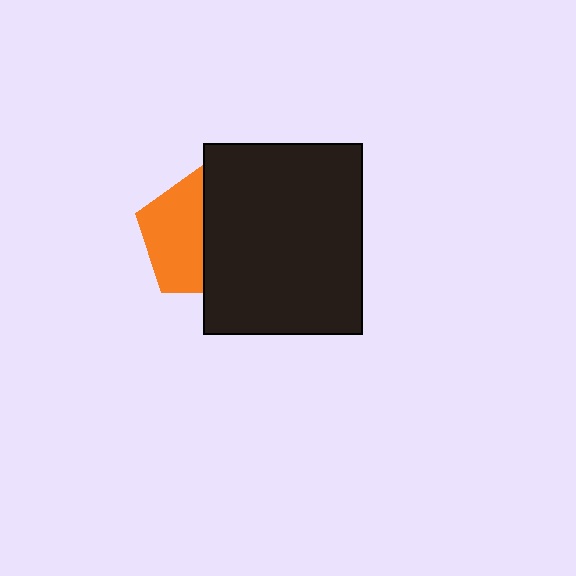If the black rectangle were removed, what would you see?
You would see the complete orange pentagon.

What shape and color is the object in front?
The object in front is a black rectangle.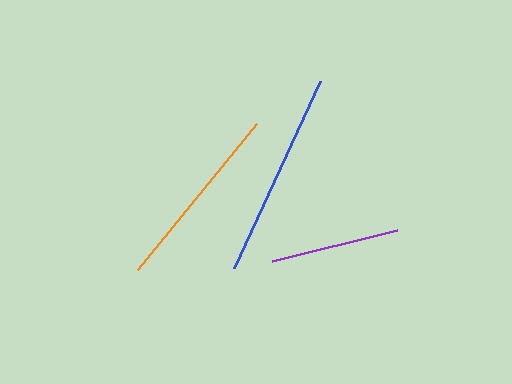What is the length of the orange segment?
The orange segment is approximately 188 pixels long.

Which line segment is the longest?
The blue line is the longest at approximately 205 pixels.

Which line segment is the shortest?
The purple line is the shortest at approximately 129 pixels.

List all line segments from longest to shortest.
From longest to shortest: blue, orange, purple.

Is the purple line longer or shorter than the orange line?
The orange line is longer than the purple line.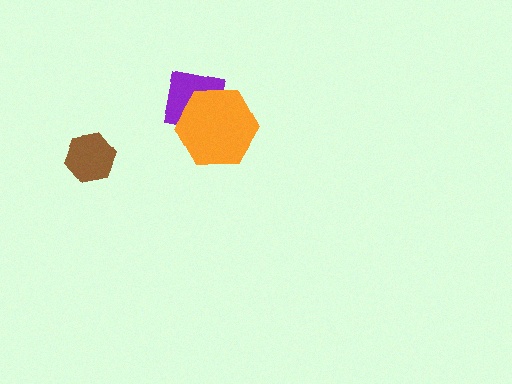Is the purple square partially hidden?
Yes, it is partially covered by another shape.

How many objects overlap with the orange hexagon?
1 object overlaps with the orange hexagon.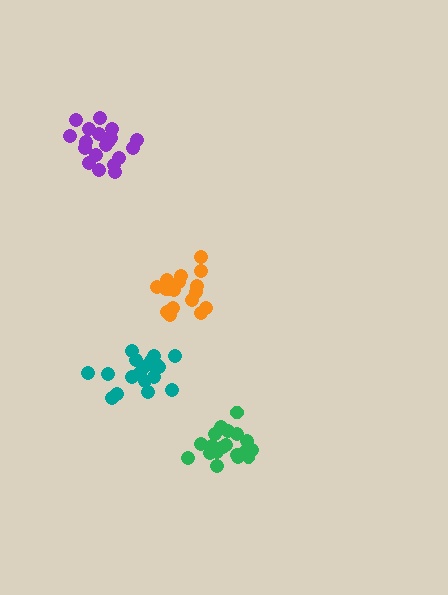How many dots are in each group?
Group 1: 20 dots, Group 2: 17 dots, Group 3: 19 dots, Group 4: 19 dots (75 total).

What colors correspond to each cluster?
The clusters are colored: green, orange, purple, teal.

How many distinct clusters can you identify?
There are 4 distinct clusters.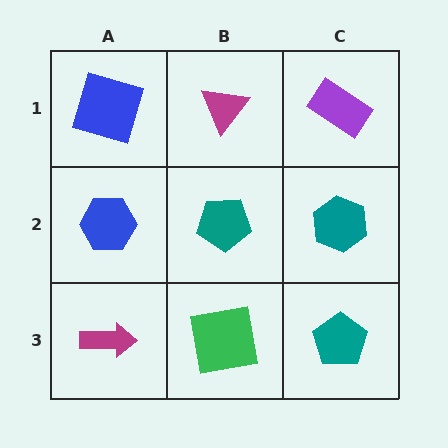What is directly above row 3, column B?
A teal pentagon.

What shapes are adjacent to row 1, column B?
A teal pentagon (row 2, column B), a blue square (row 1, column A), a purple rectangle (row 1, column C).